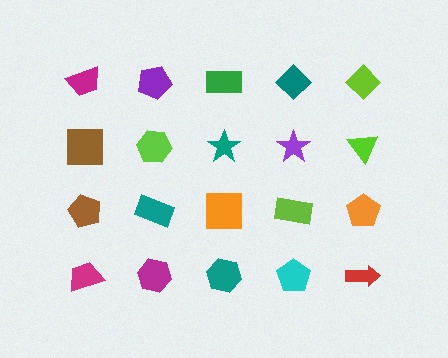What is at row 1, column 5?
A lime diamond.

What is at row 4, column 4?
A cyan pentagon.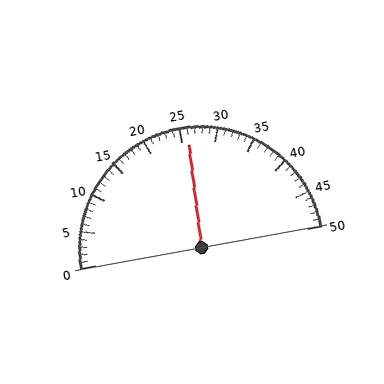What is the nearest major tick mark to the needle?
The nearest major tick mark is 25.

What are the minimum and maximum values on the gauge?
The gauge ranges from 0 to 50.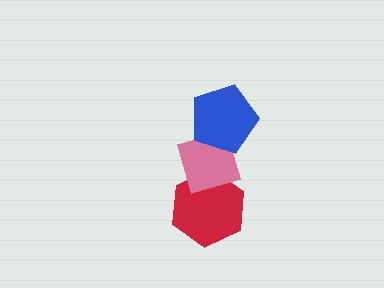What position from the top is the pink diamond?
The pink diamond is 2nd from the top.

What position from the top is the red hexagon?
The red hexagon is 3rd from the top.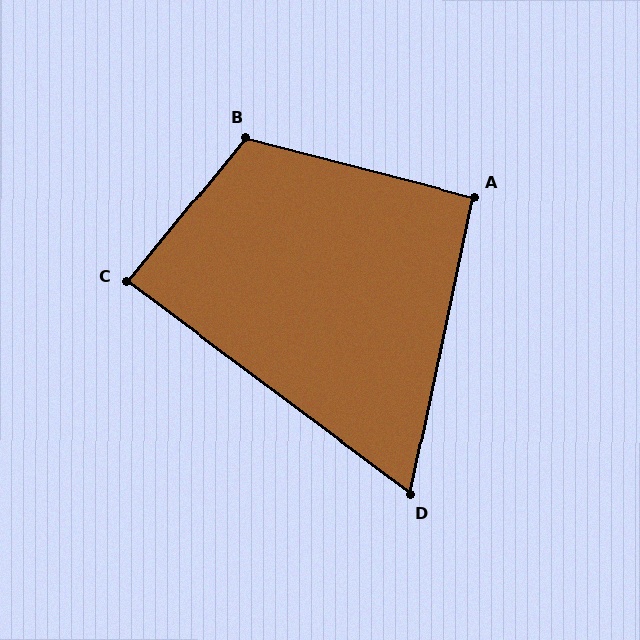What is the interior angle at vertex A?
Approximately 93 degrees (approximately right).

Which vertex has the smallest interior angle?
D, at approximately 65 degrees.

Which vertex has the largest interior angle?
B, at approximately 115 degrees.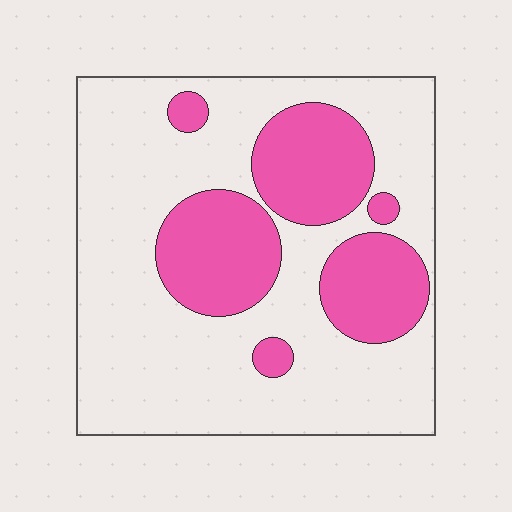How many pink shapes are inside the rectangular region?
6.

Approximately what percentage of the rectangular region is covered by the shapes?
Approximately 30%.